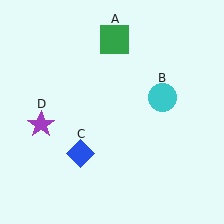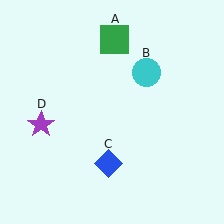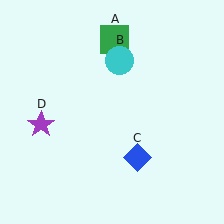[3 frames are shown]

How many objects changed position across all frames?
2 objects changed position: cyan circle (object B), blue diamond (object C).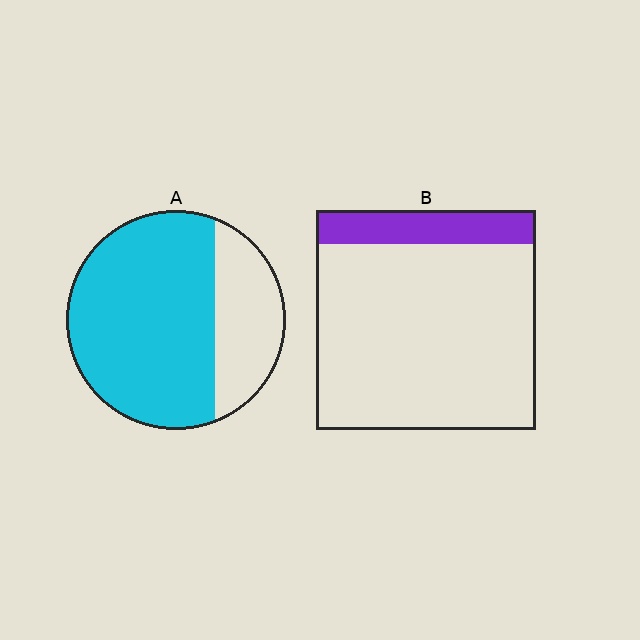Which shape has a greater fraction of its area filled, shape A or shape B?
Shape A.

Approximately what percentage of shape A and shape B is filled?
A is approximately 70% and B is approximately 15%.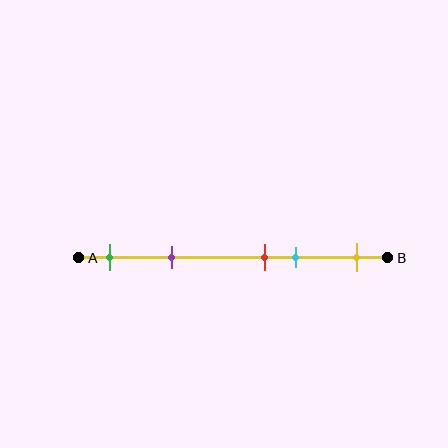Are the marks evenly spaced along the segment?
No, the marks are not evenly spaced.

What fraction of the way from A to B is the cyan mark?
The cyan mark is approximately 70% (0.7) of the way from A to B.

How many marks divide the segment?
There are 5 marks dividing the segment.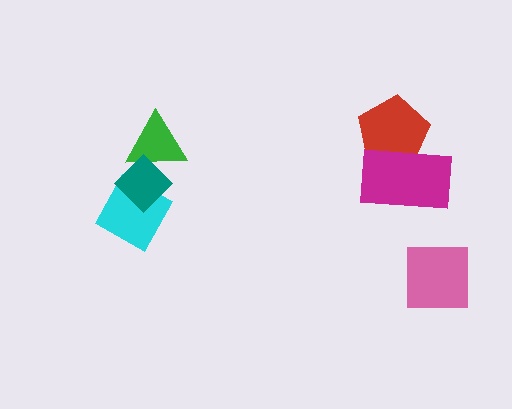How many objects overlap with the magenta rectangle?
1 object overlaps with the magenta rectangle.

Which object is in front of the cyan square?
The teal diamond is in front of the cyan square.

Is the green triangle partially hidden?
Yes, it is partially covered by another shape.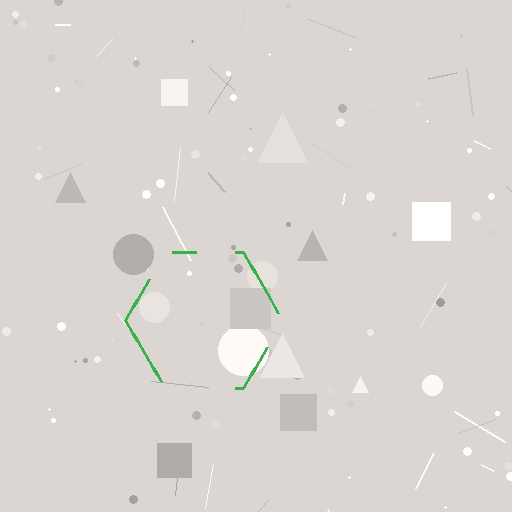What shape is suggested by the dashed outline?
The dashed outline suggests a hexagon.